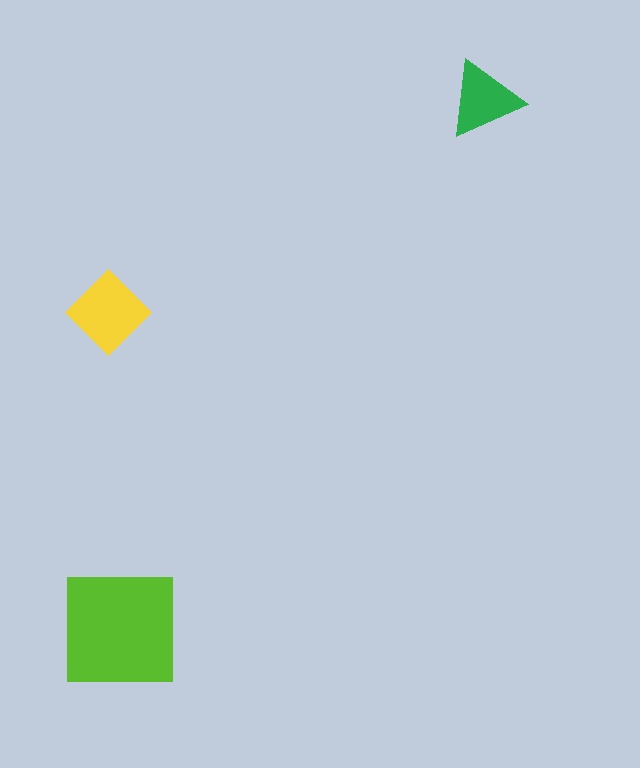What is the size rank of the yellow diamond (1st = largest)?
2nd.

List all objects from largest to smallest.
The lime square, the yellow diamond, the green triangle.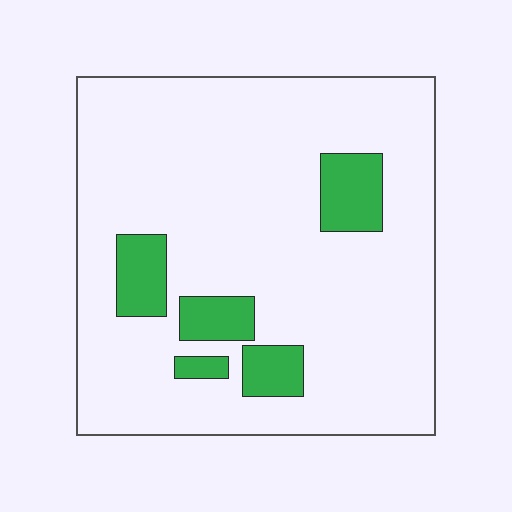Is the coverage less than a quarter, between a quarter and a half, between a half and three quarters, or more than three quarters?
Less than a quarter.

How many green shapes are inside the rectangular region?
5.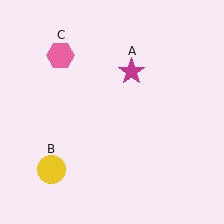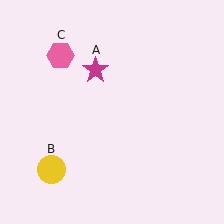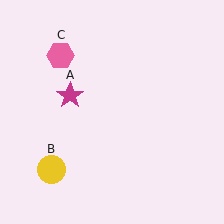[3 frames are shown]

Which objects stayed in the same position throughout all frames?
Yellow circle (object B) and pink hexagon (object C) remained stationary.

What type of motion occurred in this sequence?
The magenta star (object A) rotated counterclockwise around the center of the scene.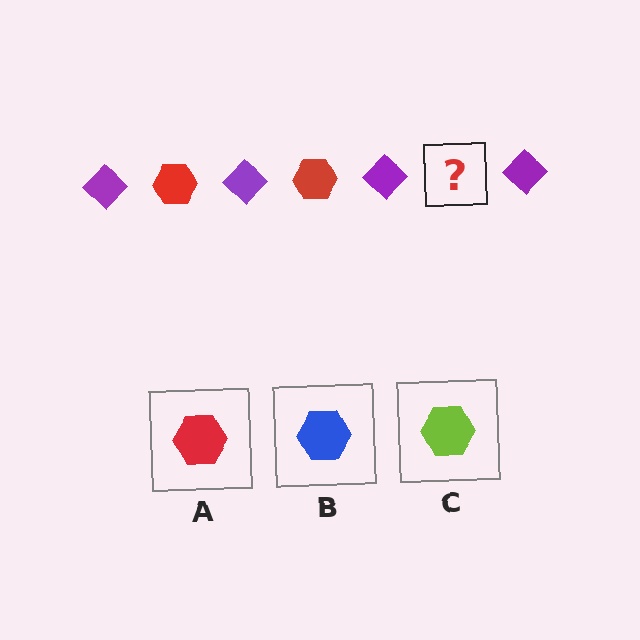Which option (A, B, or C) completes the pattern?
A.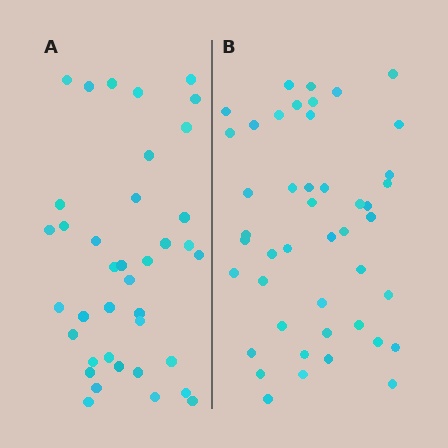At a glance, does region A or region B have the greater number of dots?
Region B (the right region) has more dots.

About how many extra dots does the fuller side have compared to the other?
Region B has roughly 8 or so more dots than region A.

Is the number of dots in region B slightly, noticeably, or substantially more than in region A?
Region B has only slightly more — the two regions are fairly close. The ratio is roughly 1.2 to 1.